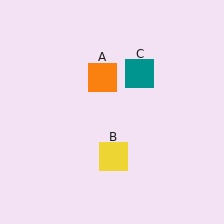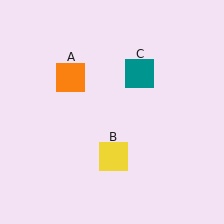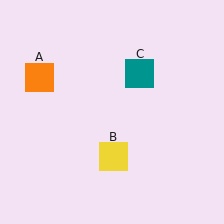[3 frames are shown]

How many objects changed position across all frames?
1 object changed position: orange square (object A).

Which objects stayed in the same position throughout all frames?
Yellow square (object B) and teal square (object C) remained stationary.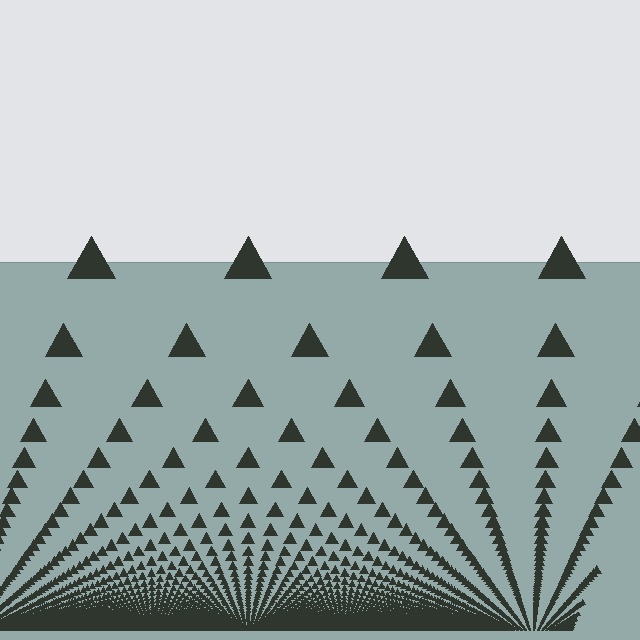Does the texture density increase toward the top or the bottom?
Density increases toward the bottom.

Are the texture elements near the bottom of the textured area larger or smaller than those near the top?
Smaller. The gradient is inverted — elements near the bottom are smaller and denser.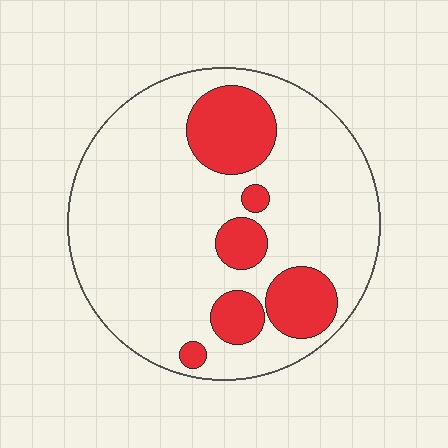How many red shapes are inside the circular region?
6.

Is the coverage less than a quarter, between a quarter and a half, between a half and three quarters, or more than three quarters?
Less than a quarter.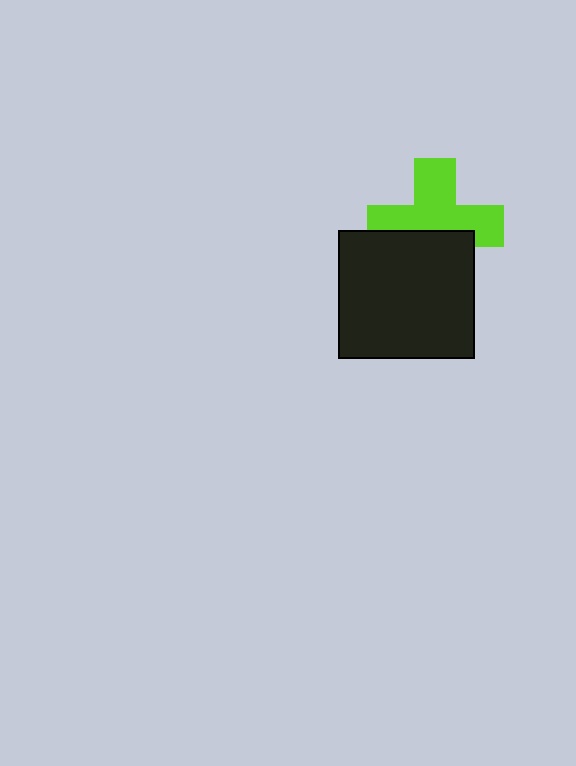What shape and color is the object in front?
The object in front is a black rectangle.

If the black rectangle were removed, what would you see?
You would see the complete lime cross.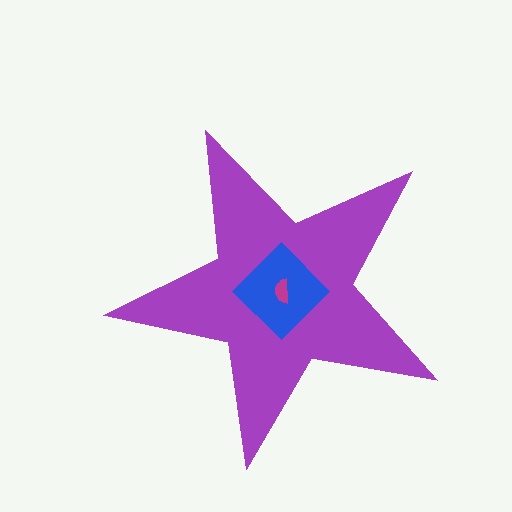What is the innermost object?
The magenta semicircle.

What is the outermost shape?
The purple star.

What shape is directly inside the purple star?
The blue diamond.